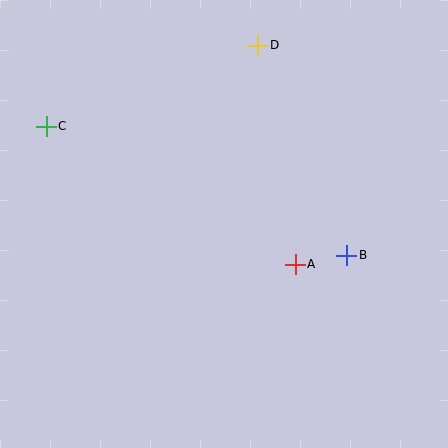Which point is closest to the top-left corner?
Point C is closest to the top-left corner.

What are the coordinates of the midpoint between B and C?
The midpoint between B and C is at (196, 191).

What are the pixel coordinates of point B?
Point B is at (347, 255).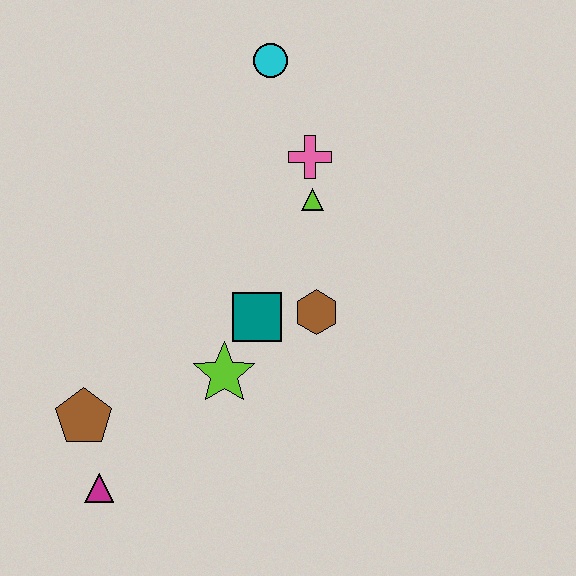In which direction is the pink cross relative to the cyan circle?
The pink cross is below the cyan circle.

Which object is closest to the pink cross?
The lime triangle is closest to the pink cross.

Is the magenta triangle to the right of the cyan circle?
No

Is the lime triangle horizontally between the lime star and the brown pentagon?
No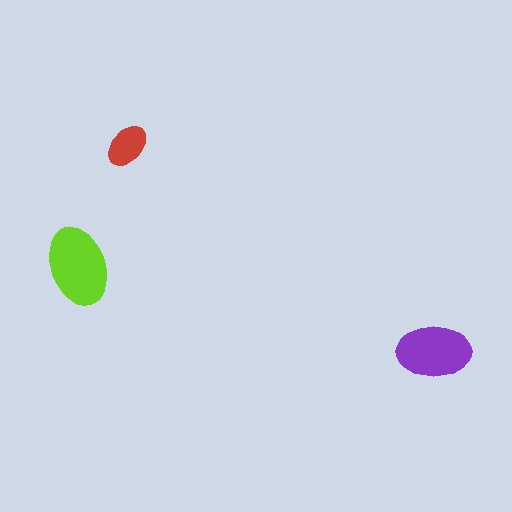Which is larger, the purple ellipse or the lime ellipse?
The lime one.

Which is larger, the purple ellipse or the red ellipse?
The purple one.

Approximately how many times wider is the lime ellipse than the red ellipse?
About 2 times wider.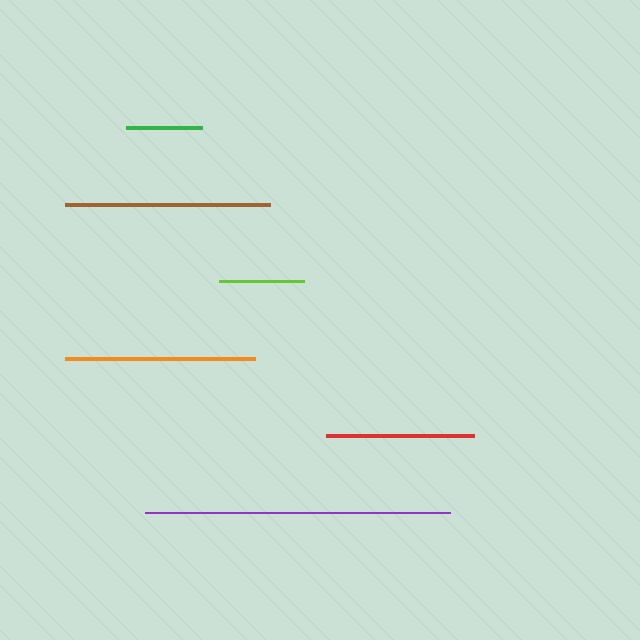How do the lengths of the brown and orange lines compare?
The brown and orange lines are approximately the same length.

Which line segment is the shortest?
The green line is the shortest at approximately 75 pixels.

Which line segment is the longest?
The purple line is the longest at approximately 305 pixels.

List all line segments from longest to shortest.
From longest to shortest: purple, brown, orange, red, lime, green.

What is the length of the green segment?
The green segment is approximately 75 pixels long.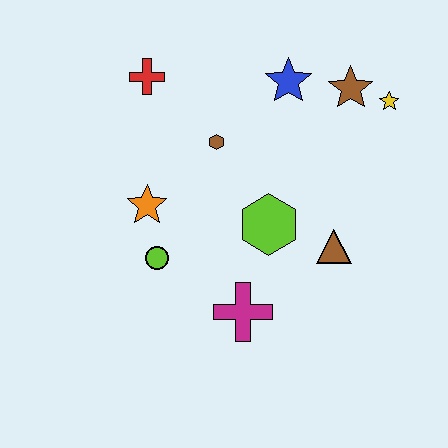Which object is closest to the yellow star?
The brown star is closest to the yellow star.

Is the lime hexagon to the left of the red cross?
No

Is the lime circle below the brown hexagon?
Yes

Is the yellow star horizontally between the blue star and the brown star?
No